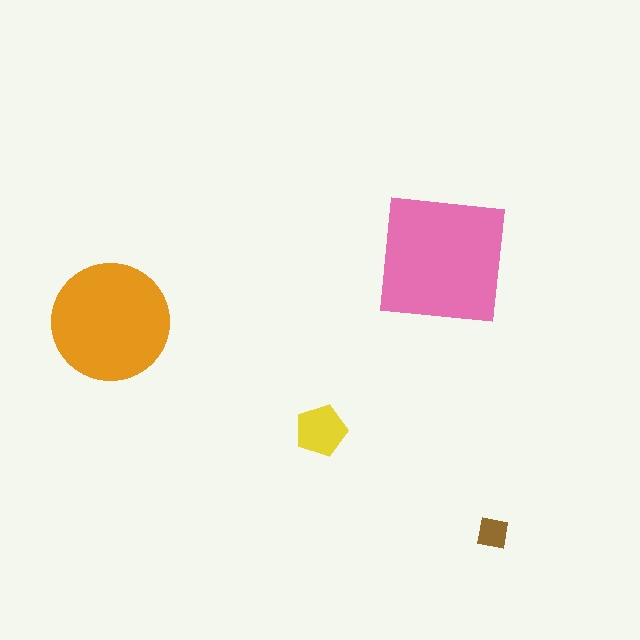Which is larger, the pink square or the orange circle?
The pink square.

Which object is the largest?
The pink square.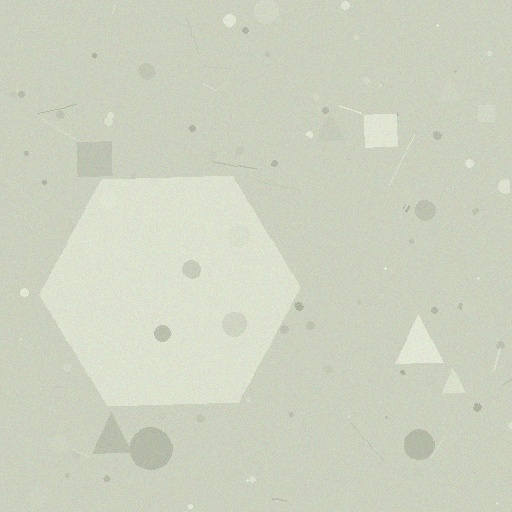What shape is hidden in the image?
A hexagon is hidden in the image.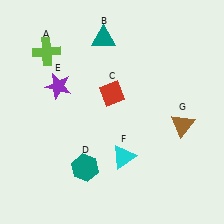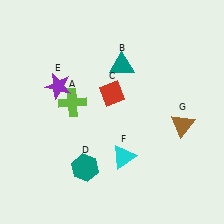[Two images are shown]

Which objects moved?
The objects that moved are: the lime cross (A), the teal triangle (B).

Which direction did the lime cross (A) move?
The lime cross (A) moved down.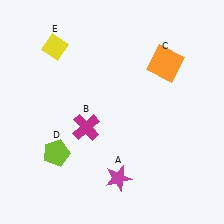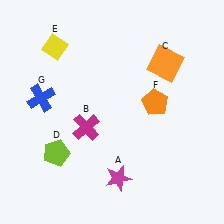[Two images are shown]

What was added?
An orange pentagon (F), a blue cross (G) were added in Image 2.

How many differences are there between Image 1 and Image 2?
There are 2 differences between the two images.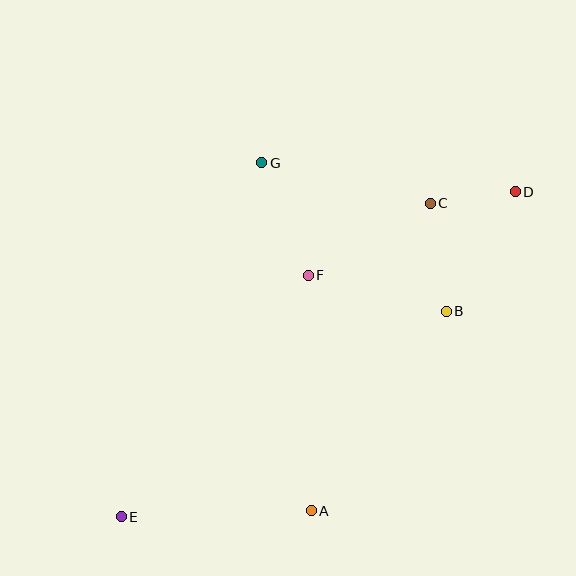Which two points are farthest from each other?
Points D and E are farthest from each other.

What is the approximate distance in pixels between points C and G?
The distance between C and G is approximately 173 pixels.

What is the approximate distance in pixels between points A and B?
The distance between A and B is approximately 241 pixels.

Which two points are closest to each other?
Points C and D are closest to each other.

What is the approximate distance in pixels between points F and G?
The distance between F and G is approximately 122 pixels.